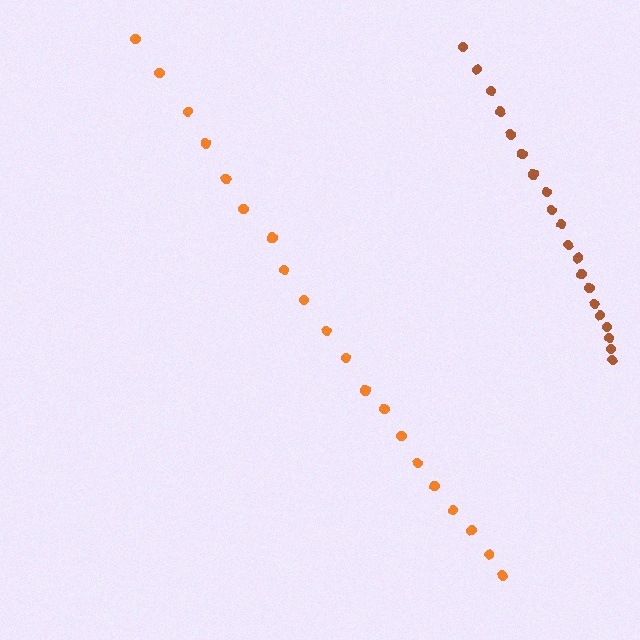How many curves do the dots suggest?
There are 2 distinct paths.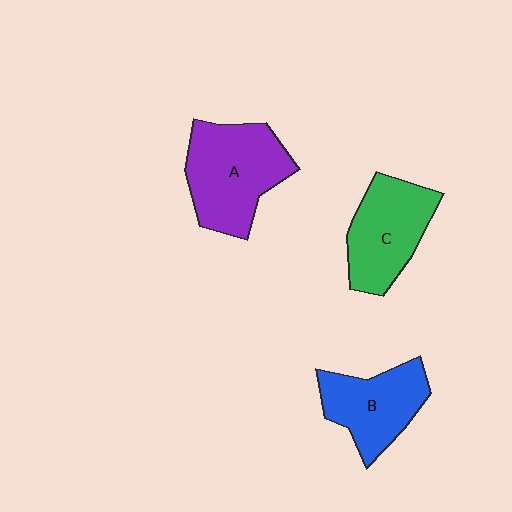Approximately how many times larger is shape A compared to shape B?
Approximately 1.3 times.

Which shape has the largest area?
Shape A (purple).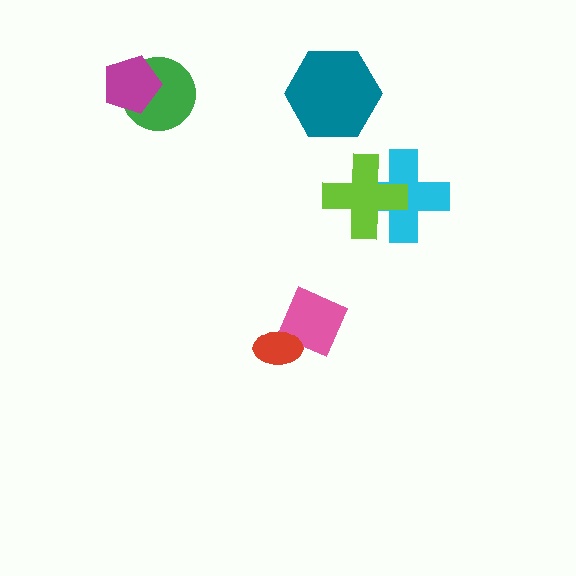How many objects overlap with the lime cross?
1 object overlaps with the lime cross.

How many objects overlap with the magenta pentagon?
1 object overlaps with the magenta pentagon.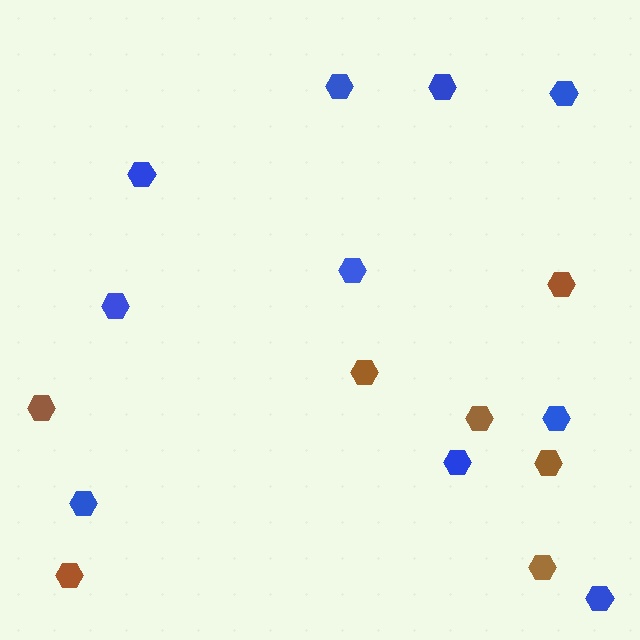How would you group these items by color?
There are 2 groups: one group of blue hexagons (10) and one group of brown hexagons (7).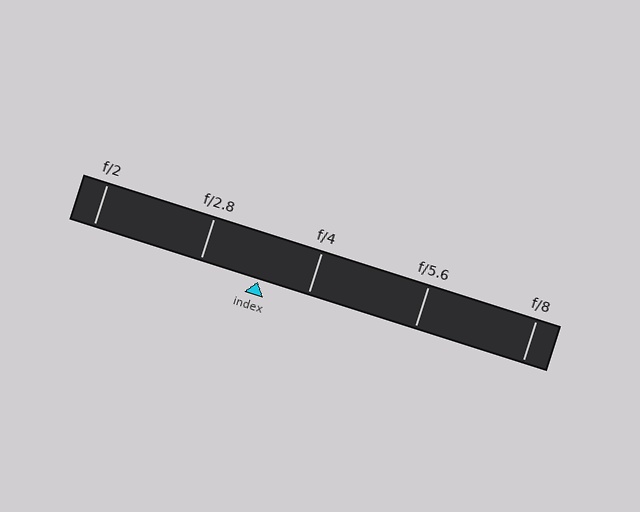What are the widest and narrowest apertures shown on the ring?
The widest aperture shown is f/2 and the narrowest is f/8.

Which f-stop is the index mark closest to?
The index mark is closest to f/4.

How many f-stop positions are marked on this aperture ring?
There are 5 f-stop positions marked.